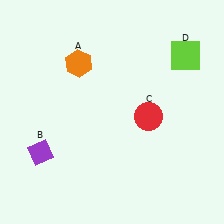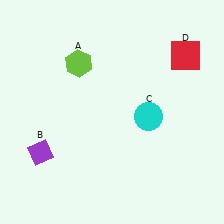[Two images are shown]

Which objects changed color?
A changed from orange to lime. C changed from red to cyan. D changed from lime to red.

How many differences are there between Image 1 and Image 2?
There are 3 differences between the two images.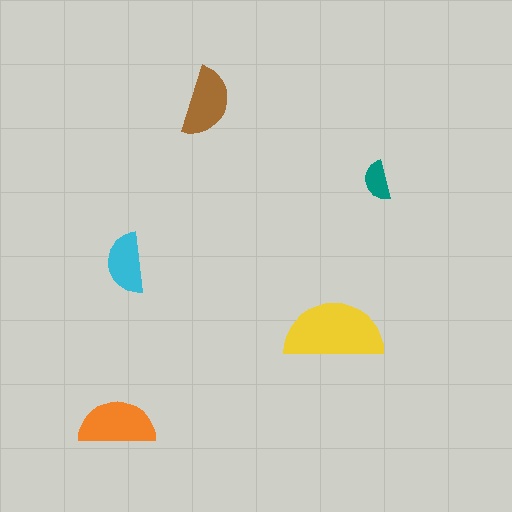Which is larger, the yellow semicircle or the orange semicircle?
The yellow one.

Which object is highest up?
The brown semicircle is topmost.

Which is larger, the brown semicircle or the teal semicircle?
The brown one.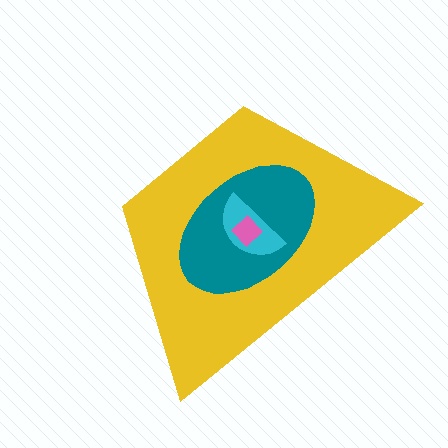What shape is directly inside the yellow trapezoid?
The teal ellipse.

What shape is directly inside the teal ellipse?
The cyan semicircle.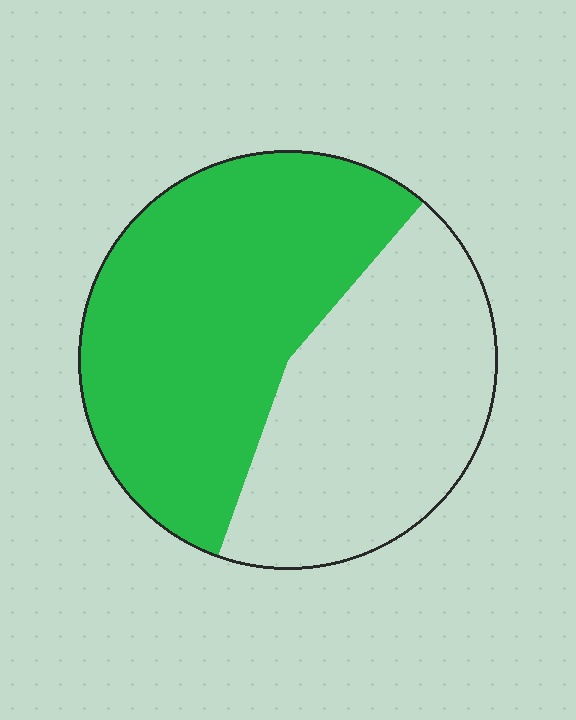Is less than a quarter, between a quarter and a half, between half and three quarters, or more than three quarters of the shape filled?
Between half and three quarters.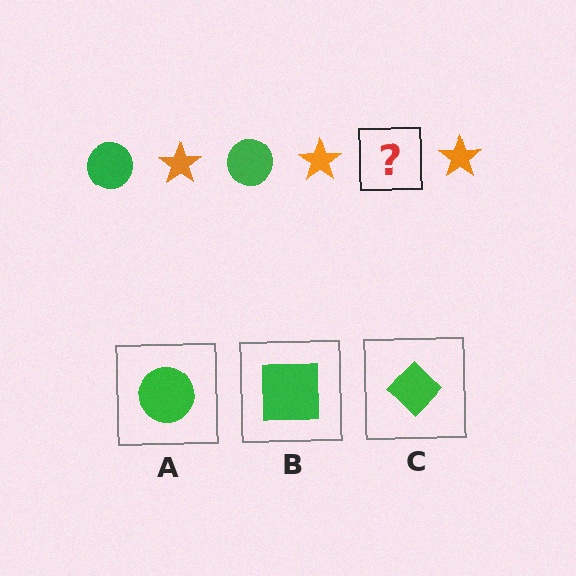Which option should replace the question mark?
Option A.